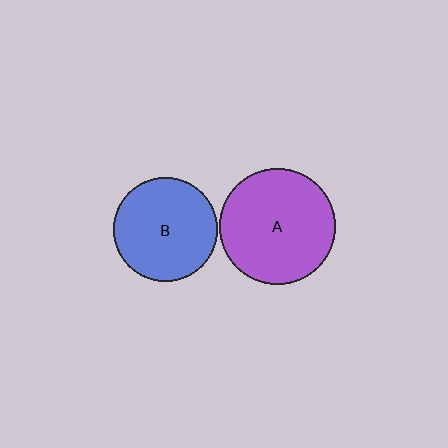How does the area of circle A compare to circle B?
Approximately 1.2 times.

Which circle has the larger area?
Circle A (purple).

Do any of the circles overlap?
No, none of the circles overlap.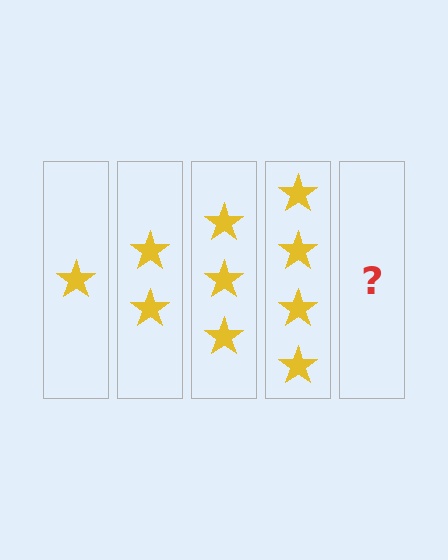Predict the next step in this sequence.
The next step is 5 stars.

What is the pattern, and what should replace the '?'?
The pattern is that each step adds one more star. The '?' should be 5 stars.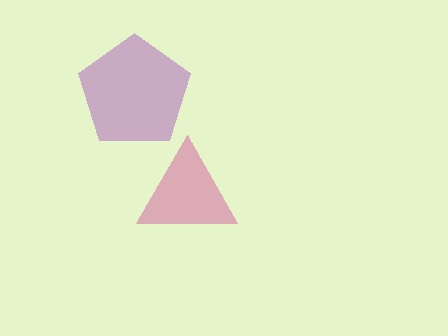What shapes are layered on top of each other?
The layered shapes are: a purple pentagon, a magenta triangle.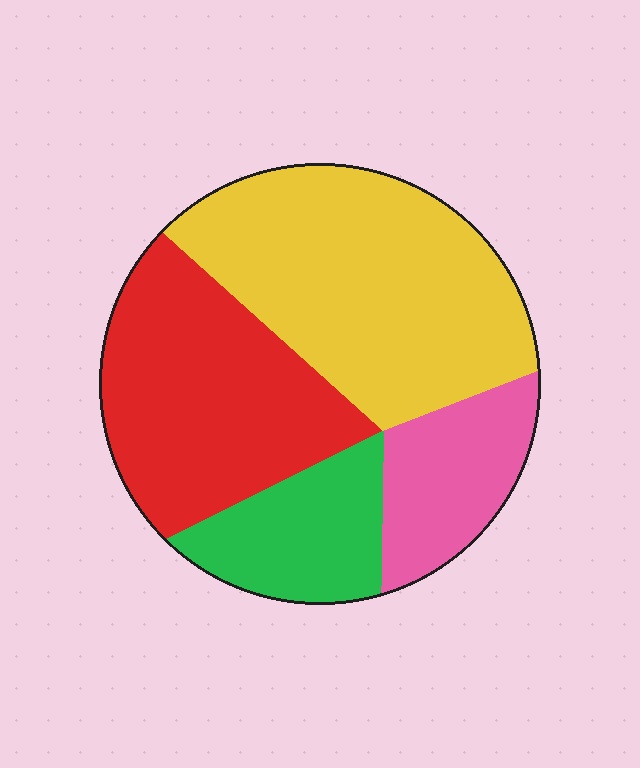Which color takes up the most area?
Yellow, at roughly 40%.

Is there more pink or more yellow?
Yellow.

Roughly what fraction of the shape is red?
Red covers roughly 30% of the shape.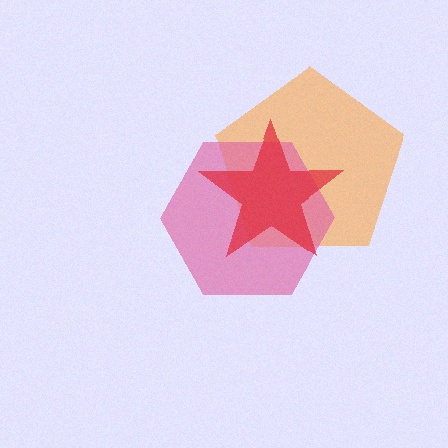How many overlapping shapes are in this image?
There are 3 overlapping shapes in the image.